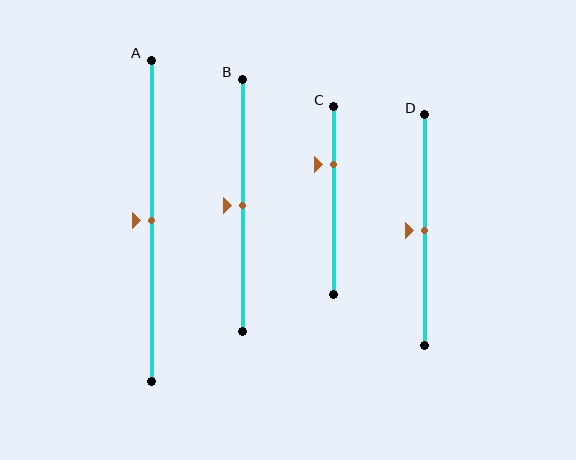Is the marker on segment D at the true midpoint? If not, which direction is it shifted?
Yes, the marker on segment D is at the true midpoint.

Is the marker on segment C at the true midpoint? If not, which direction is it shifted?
No, the marker on segment C is shifted upward by about 19% of the segment length.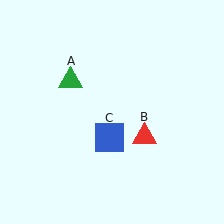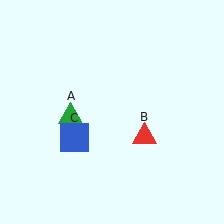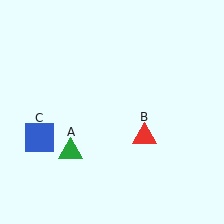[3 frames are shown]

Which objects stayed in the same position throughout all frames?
Red triangle (object B) remained stationary.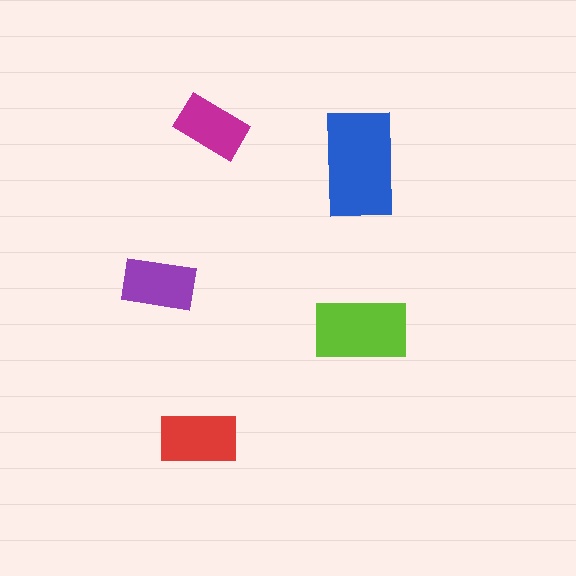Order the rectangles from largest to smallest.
the blue one, the lime one, the red one, the purple one, the magenta one.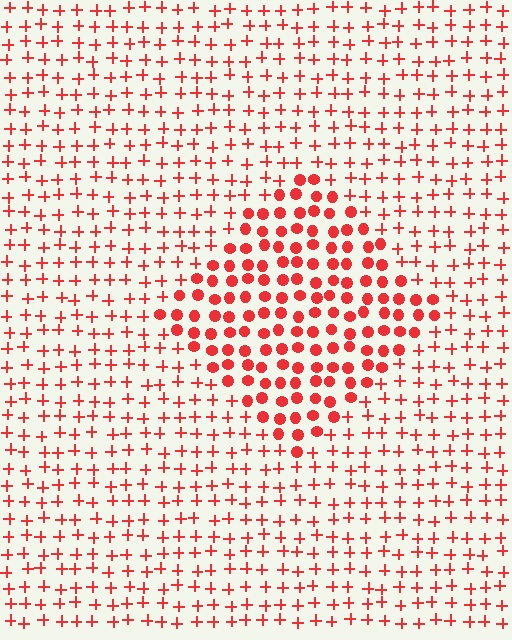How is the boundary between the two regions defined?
The boundary is defined by a change in element shape: circles inside vs. plus signs outside. All elements share the same color and spacing.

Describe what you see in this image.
The image is filled with small red elements arranged in a uniform grid. A diamond-shaped region contains circles, while the surrounding area contains plus signs. The boundary is defined purely by the change in element shape.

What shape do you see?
I see a diamond.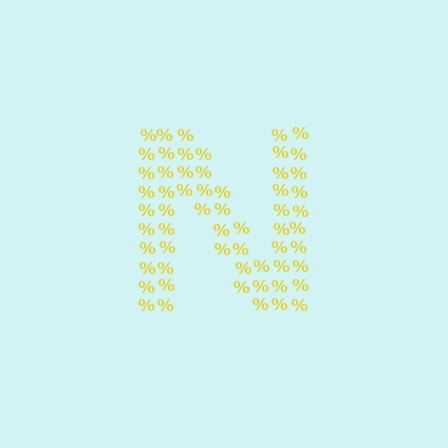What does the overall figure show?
The overall figure shows the letter N.